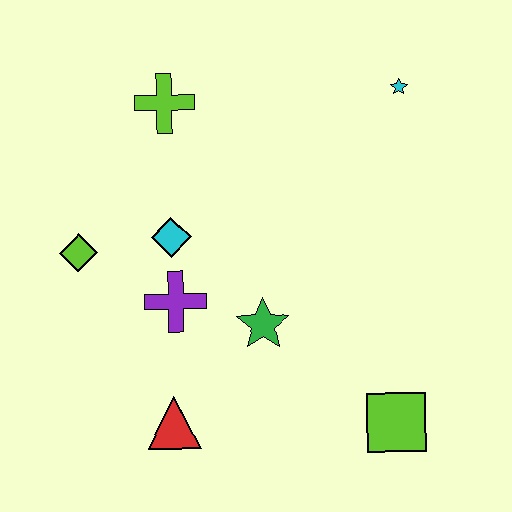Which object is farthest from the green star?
The cyan star is farthest from the green star.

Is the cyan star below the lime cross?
No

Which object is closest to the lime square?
The green star is closest to the lime square.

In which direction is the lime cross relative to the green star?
The lime cross is above the green star.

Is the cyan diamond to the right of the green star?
No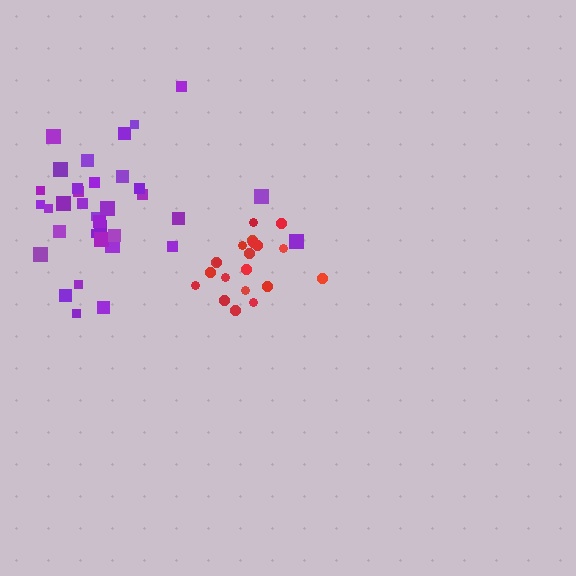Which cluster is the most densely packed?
Red.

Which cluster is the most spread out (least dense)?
Purple.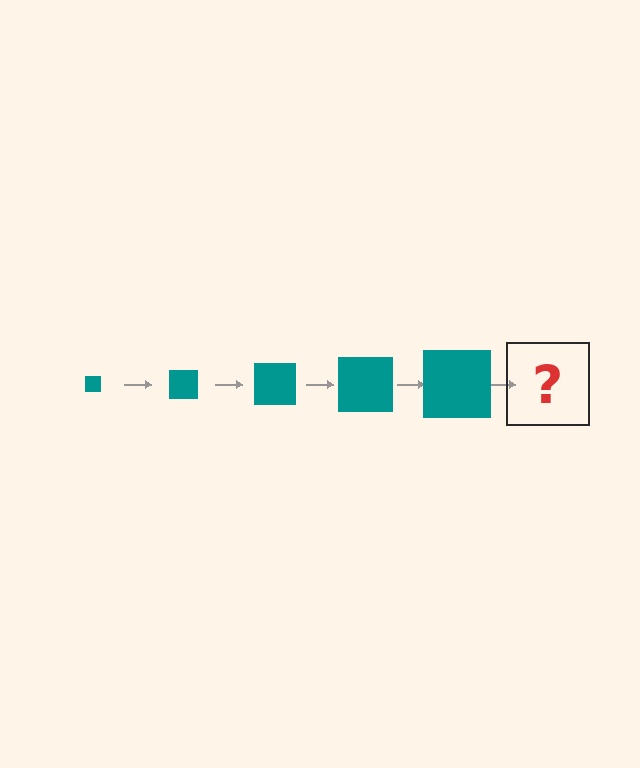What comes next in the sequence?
The next element should be a teal square, larger than the previous one.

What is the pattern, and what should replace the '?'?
The pattern is that the square gets progressively larger each step. The '?' should be a teal square, larger than the previous one.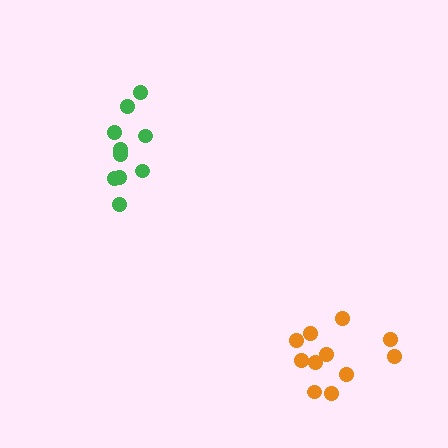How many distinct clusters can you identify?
There are 2 distinct clusters.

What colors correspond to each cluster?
The clusters are colored: green, orange.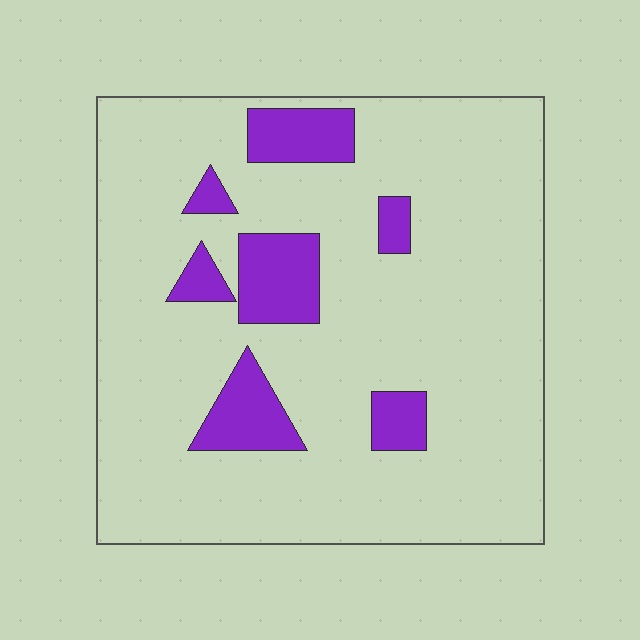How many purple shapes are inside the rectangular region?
7.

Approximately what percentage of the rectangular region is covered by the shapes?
Approximately 15%.